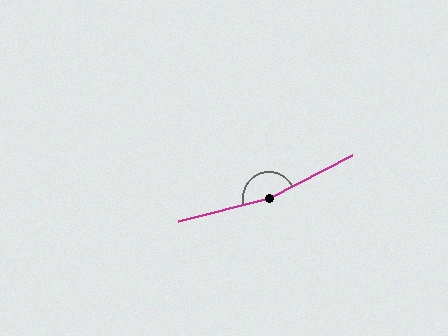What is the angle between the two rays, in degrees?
Approximately 166 degrees.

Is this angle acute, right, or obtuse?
It is obtuse.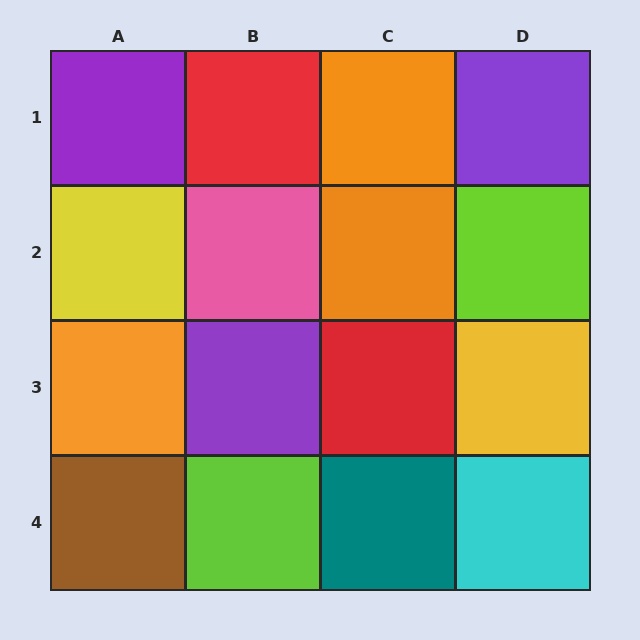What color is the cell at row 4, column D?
Cyan.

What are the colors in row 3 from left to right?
Orange, purple, red, yellow.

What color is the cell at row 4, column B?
Lime.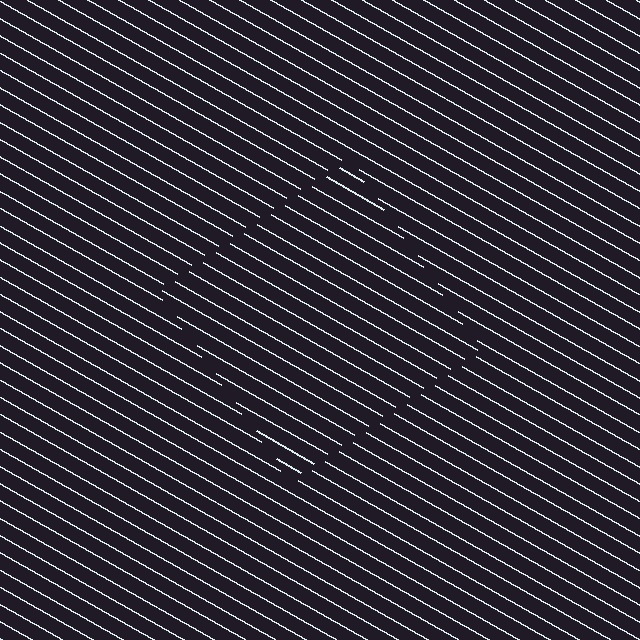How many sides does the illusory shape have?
4 sides — the line-ends trace a square.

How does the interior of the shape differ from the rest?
The interior of the shape contains the same grating, shifted by half a period — the contour is defined by the phase discontinuity where line-ends from the inner and outer gratings abut.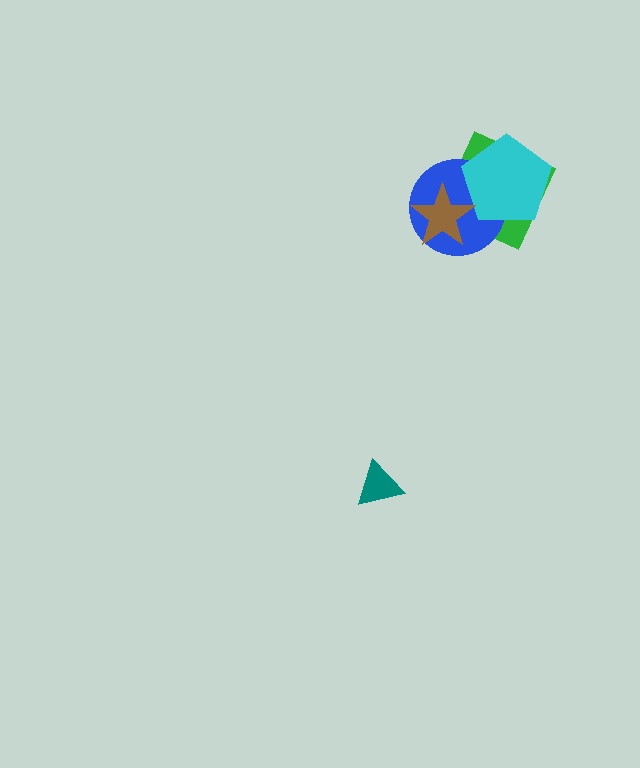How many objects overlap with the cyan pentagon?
3 objects overlap with the cyan pentagon.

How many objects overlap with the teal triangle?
0 objects overlap with the teal triangle.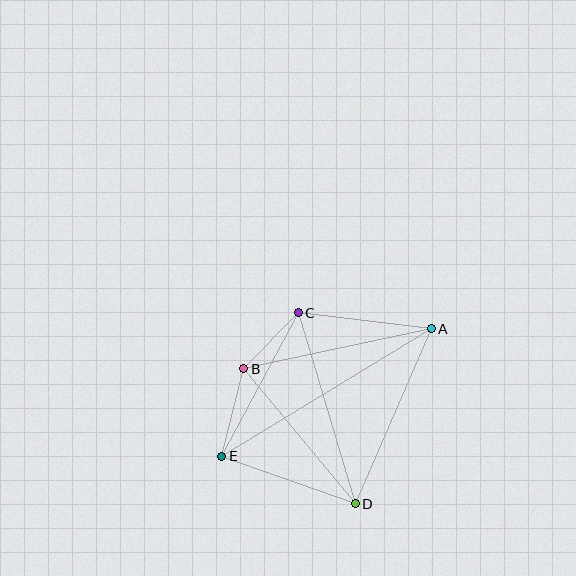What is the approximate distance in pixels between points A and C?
The distance between A and C is approximately 134 pixels.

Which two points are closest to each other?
Points B and C are closest to each other.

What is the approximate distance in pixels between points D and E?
The distance between D and E is approximately 142 pixels.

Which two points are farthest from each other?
Points A and E are farthest from each other.